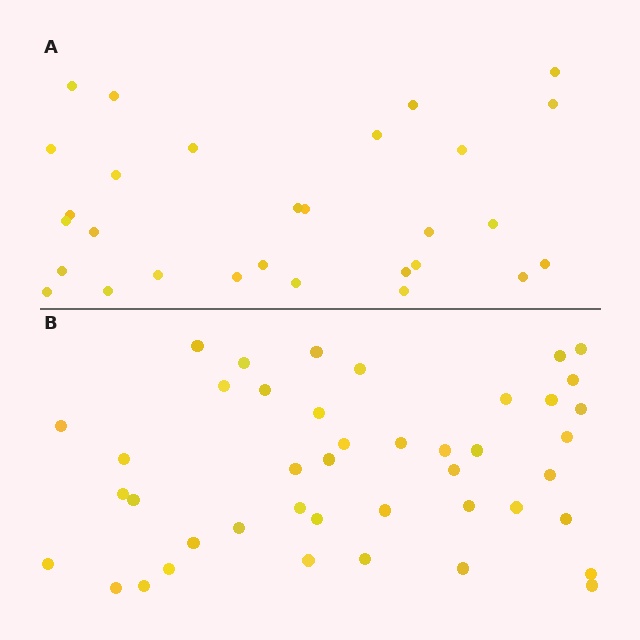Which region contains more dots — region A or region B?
Region B (the bottom region) has more dots.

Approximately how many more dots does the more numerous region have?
Region B has approximately 15 more dots than region A.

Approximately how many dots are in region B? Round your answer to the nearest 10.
About 40 dots. (The exact count is 43, which rounds to 40.)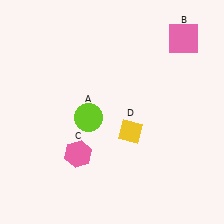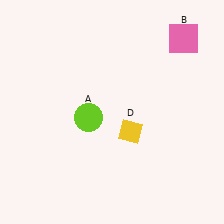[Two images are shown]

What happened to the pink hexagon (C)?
The pink hexagon (C) was removed in Image 2. It was in the bottom-left area of Image 1.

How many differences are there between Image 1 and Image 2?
There is 1 difference between the two images.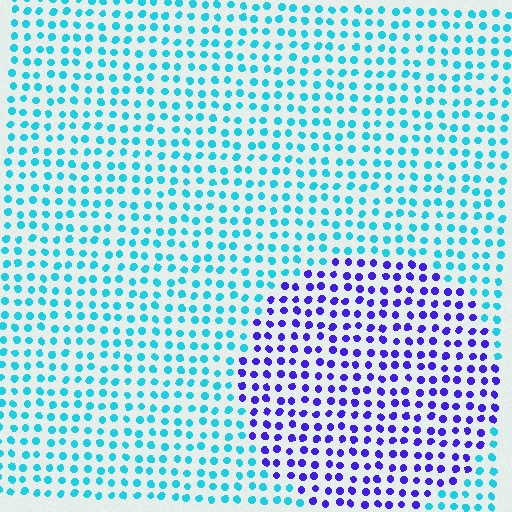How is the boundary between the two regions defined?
The boundary is defined purely by a slight shift in hue (about 66 degrees). Spacing, size, and orientation are identical on both sides.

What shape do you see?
I see a circle.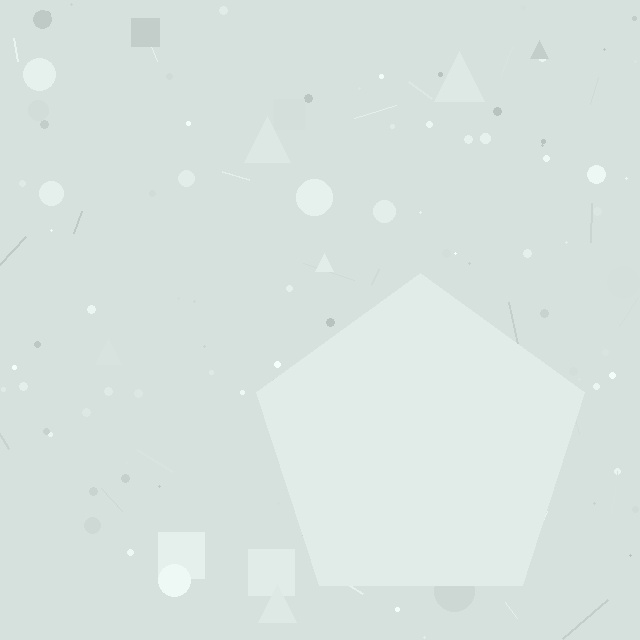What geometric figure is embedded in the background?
A pentagon is embedded in the background.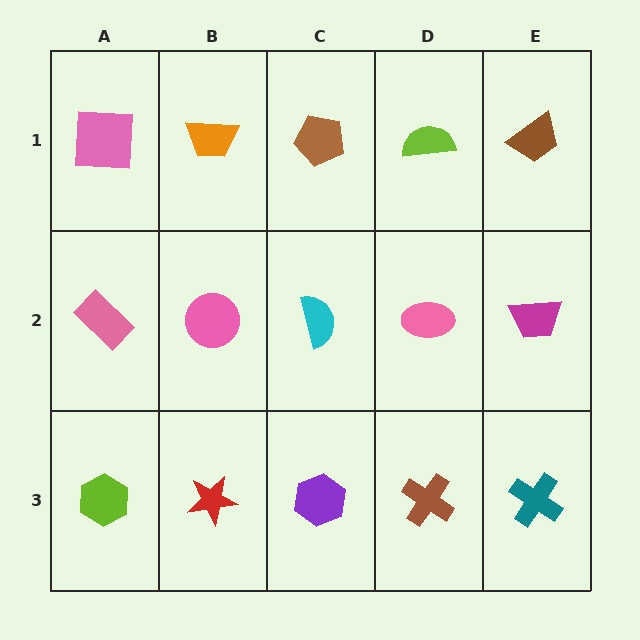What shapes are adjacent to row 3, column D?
A pink ellipse (row 2, column D), a purple hexagon (row 3, column C), a teal cross (row 3, column E).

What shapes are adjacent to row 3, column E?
A magenta trapezoid (row 2, column E), a brown cross (row 3, column D).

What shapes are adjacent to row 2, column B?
An orange trapezoid (row 1, column B), a red star (row 3, column B), a pink rectangle (row 2, column A), a cyan semicircle (row 2, column C).